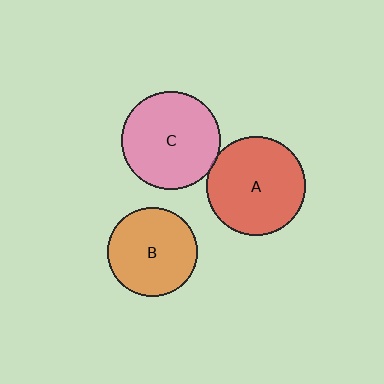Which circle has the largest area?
Circle A (red).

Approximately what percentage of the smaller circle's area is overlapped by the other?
Approximately 5%.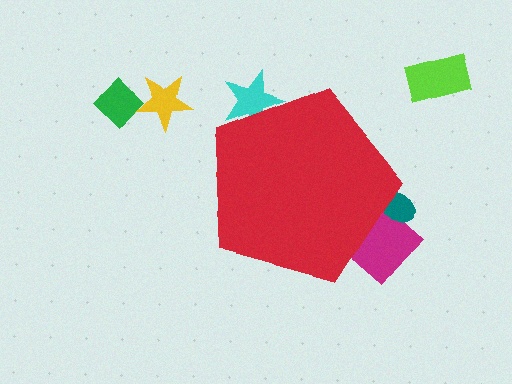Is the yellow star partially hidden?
No, the yellow star is fully visible.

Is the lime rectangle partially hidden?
No, the lime rectangle is fully visible.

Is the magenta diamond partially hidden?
Yes, the magenta diamond is partially hidden behind the red pentagon.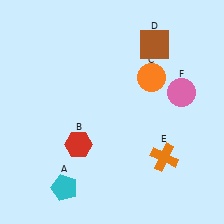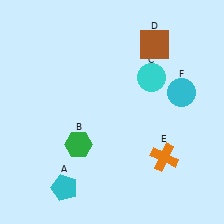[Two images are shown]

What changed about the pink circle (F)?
In Image 1, F is pink. In Image 2, it changed to cyan.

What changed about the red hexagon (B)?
In Image 1, B is red. In Image 2, it changed to green.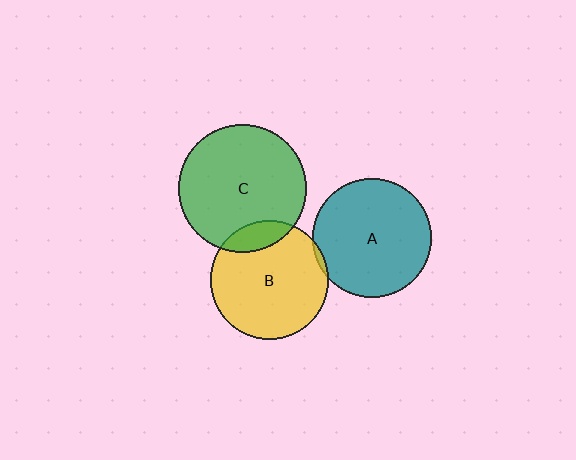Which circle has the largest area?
Circle C (green).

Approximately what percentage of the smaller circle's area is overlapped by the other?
Approximately 15%.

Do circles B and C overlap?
Yes.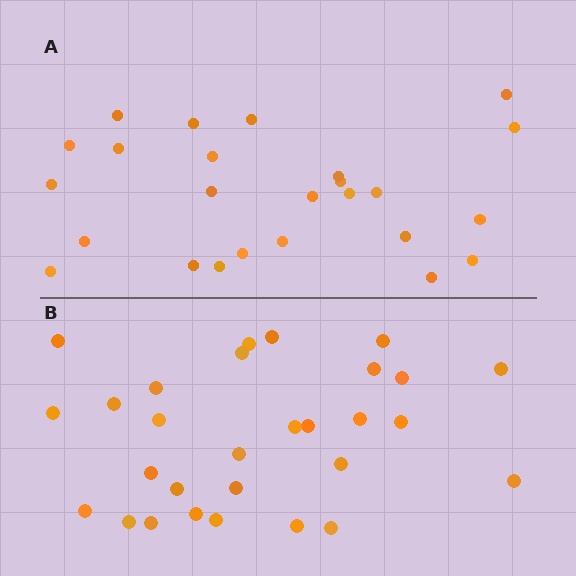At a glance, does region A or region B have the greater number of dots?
Region B (the bottom region) has more dots.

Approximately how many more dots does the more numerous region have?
Region B has about 4 more dots than region A.